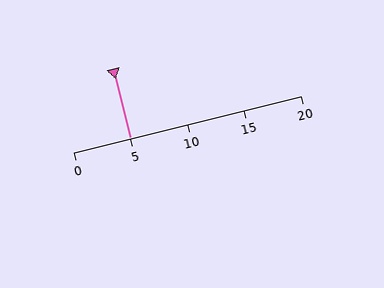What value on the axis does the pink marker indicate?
The marker indicates approximately 5.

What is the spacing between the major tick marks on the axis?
The major ticks are spaced 5 apart.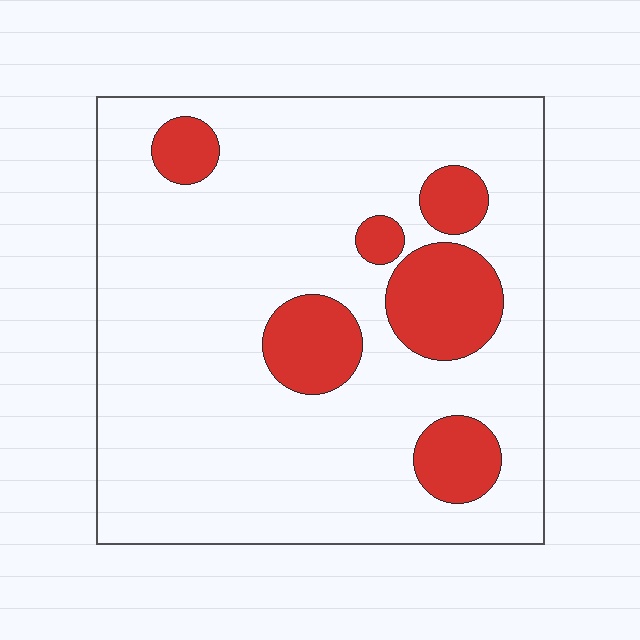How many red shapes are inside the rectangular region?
6.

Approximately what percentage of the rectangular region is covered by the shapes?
Approximately 15%.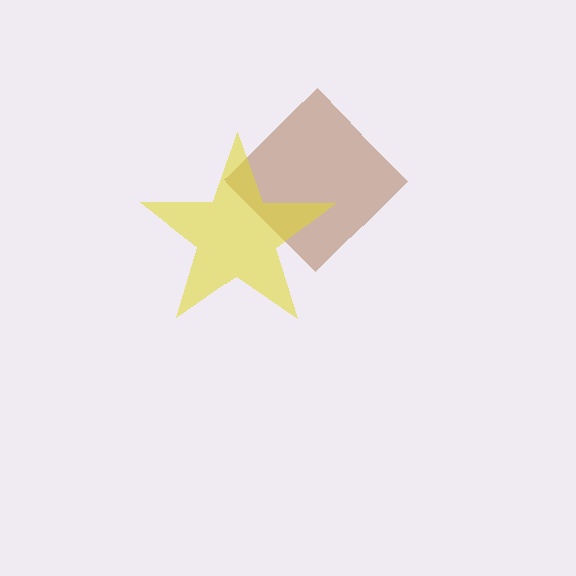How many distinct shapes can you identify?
There are 2 distinct shapes: a brown diamond, a yellow star.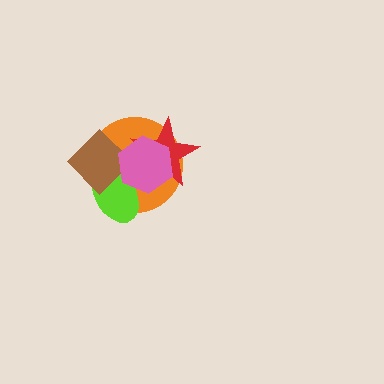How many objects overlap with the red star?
2 objects overlap with the red star.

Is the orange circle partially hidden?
Yes, it is partially covered by another shape.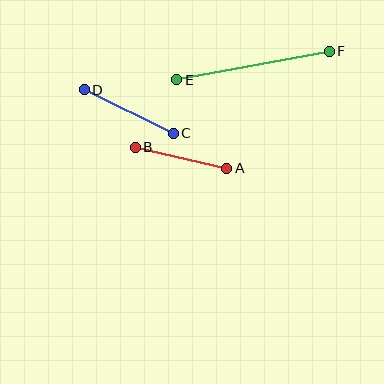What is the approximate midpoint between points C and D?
The midpoint is at approximately (129, 111) pixels.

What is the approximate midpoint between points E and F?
The midpoint is at approximately (253, 66) pixels.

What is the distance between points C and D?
The distance is approximately 99 pixels.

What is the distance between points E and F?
The distance is approximately 155 pixels.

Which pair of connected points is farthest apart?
Points E and F are farthest apart.